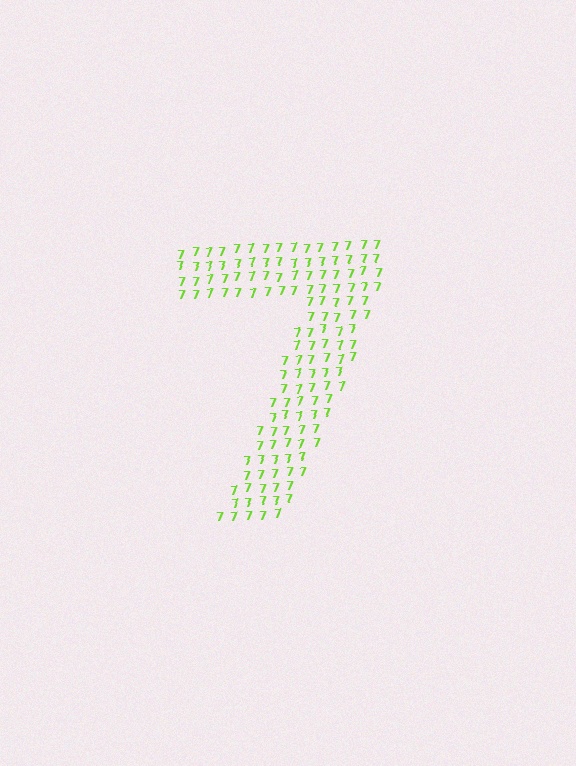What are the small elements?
The small elements are digit 7's.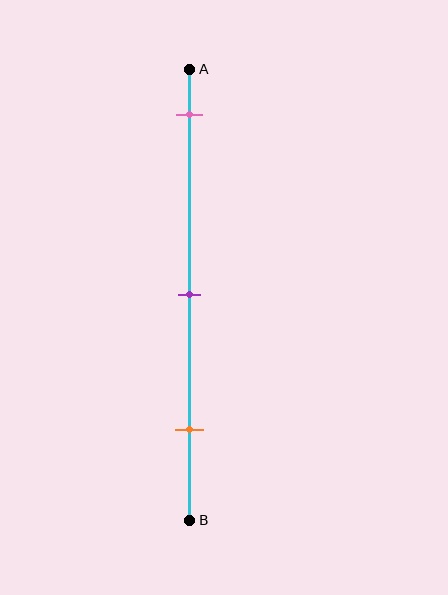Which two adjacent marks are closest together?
The purple and orange marks are the closest adjacent pair.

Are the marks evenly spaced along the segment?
Yes, the marks are approximately evenly spaced.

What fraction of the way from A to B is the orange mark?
The orange mark is approximately 80% (0.8) of the way from A to B.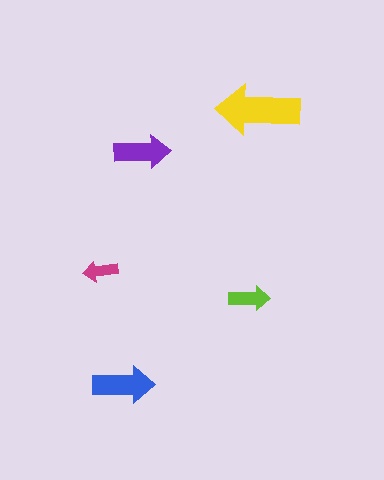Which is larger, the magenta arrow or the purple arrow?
The purple one.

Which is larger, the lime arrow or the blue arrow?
The blue one.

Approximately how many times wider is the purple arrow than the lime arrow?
About 1.5 times wider.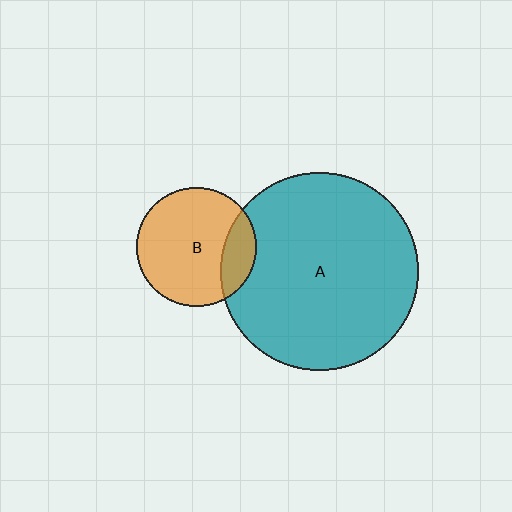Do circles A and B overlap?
Yes.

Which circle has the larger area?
Circle A (teal).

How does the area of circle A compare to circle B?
Approximately 2.7 times.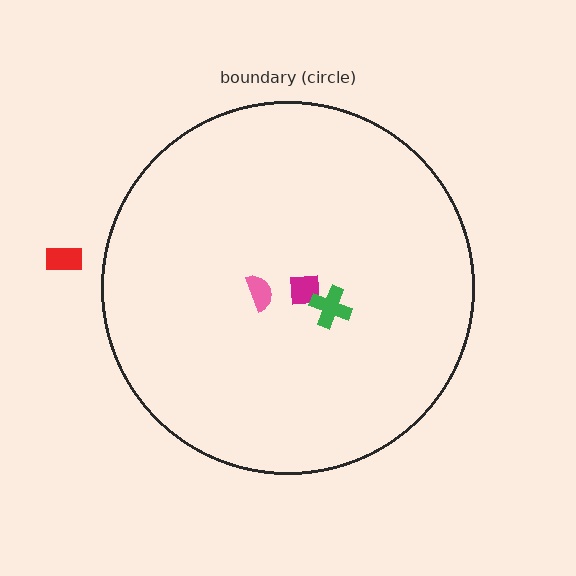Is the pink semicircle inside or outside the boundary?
Inside.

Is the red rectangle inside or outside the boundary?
Outside.